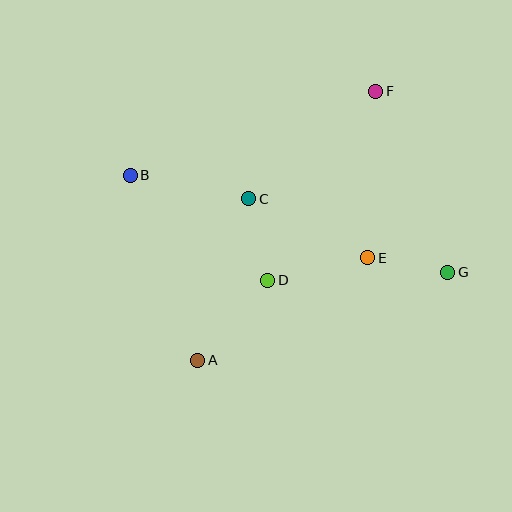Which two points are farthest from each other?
Points B and G are farthest from each other.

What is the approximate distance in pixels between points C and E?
The distance between C and E is approximately 133 pixels.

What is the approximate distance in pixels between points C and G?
The distance between C and G is approximately 212 pixels.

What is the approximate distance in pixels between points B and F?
The distance between B and F is approximately 259 pixels.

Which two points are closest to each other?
Points E and G are closest to each other.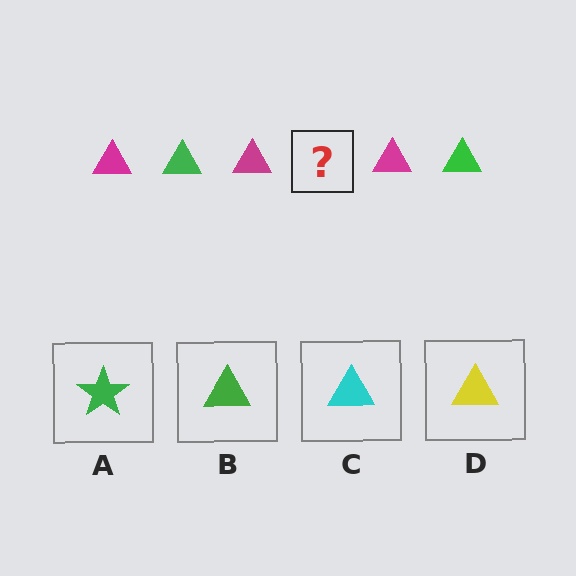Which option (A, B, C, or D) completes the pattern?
B.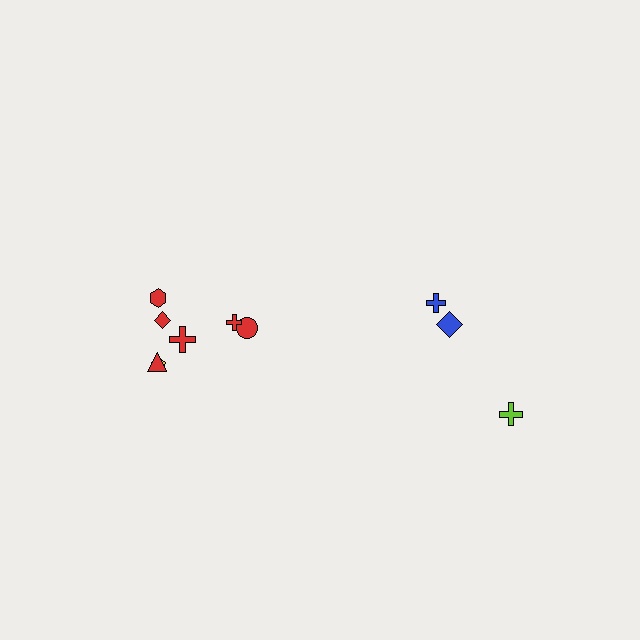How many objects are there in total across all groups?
There are 10 objects.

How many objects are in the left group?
There are 7 objects.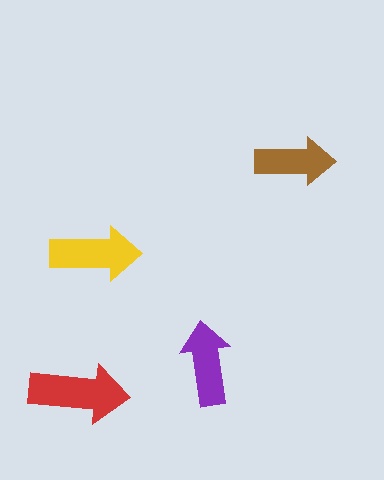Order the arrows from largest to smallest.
the red one, the yellow one, the purple one, the brown one.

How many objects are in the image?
There are 4 objects in the image.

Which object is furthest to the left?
The red arrow is leftmost.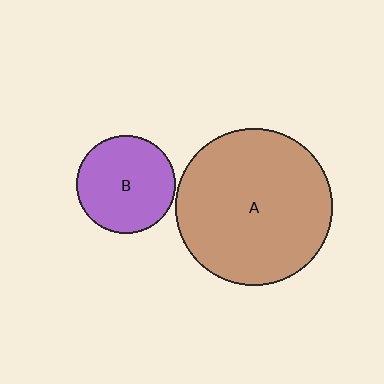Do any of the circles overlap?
No, none of the circles overlap.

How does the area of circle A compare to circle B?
Approximately 2.5 times.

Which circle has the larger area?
Circle A (brown).